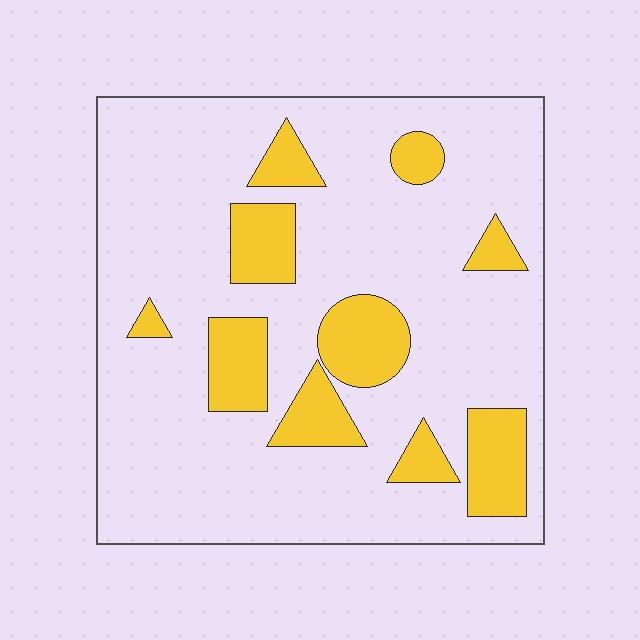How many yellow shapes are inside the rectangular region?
10.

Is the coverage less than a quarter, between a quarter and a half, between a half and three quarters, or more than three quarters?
Less than a quarter.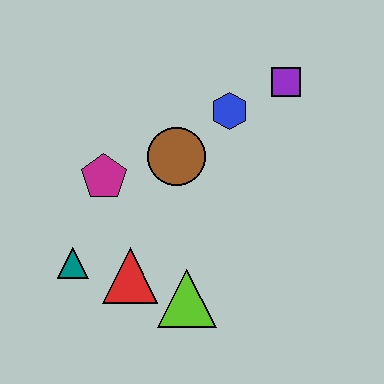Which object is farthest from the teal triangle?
The purple square is farthest from the teal triangle.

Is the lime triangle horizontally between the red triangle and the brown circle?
No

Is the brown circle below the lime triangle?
No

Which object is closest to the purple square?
The blue hexagon is closest to the purple square.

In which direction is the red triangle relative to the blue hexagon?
The red triangle is below the blue hexagon.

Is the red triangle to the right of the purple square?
No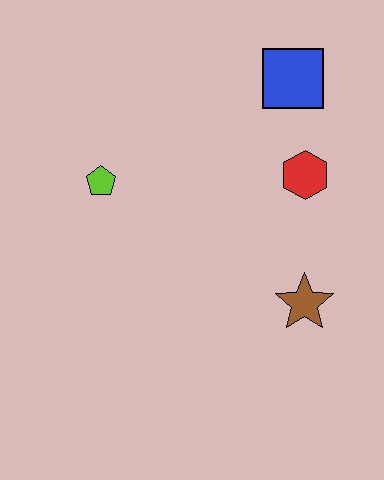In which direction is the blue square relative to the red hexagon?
The blue square is above the red hexagon.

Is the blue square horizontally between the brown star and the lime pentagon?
Yes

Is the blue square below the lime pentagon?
No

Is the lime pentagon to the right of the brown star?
No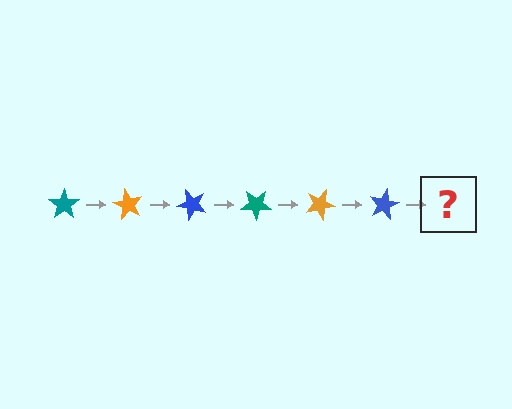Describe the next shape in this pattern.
It should be a teal star, rotated 360 degrees from the start.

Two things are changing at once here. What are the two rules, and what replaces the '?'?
The two rules are that it rotates 60 degrees each step and the color cycles through teal, orange, and blue. The '?' should be a teal star, rotated 360 degrees from the start.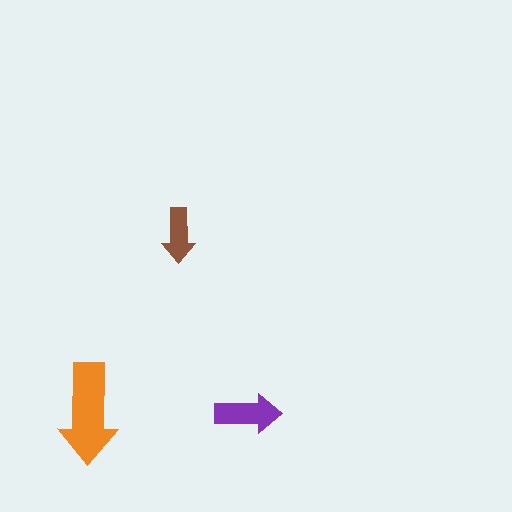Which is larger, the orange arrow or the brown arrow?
The orange one.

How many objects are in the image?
There are 3 objects in the image.